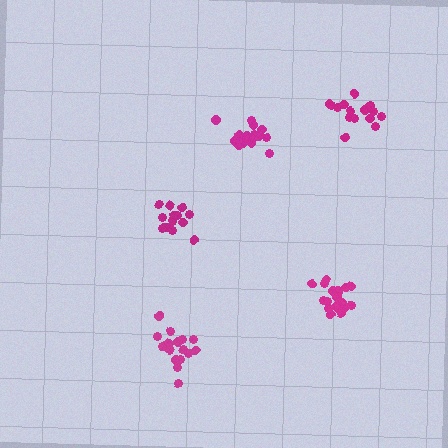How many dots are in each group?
Group 1: 18 dots, Group 2: 14 dots, Group 3: 19 dots, Group 4: 19 dots, Group 5: 17 dots (87 total).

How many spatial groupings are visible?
There are 5 spatial groupings.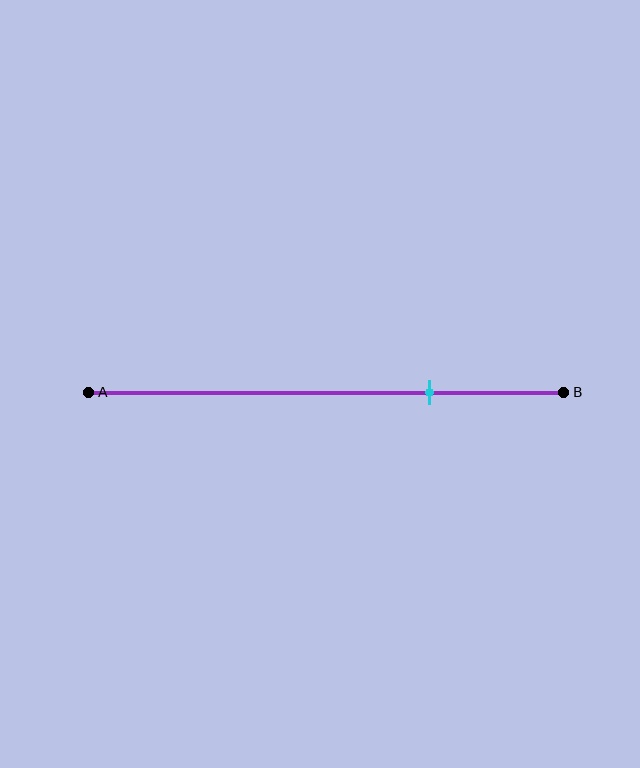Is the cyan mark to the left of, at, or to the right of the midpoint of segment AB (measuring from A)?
The cyan mark is to the right of the midpoint of segment AB.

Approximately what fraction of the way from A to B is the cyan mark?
The cyan mark is approximately 70% of the way from A to B.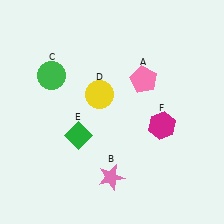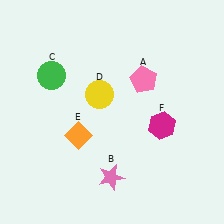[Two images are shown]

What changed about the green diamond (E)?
In Image 1, E is green. In Image 2, it changed to orange.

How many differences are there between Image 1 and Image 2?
There is 1 difference between the two images.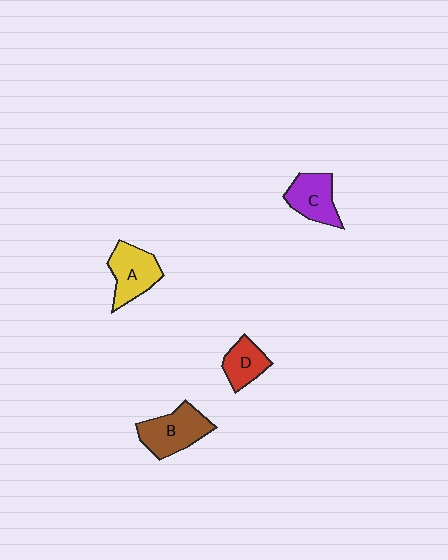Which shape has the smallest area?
Shape D (red).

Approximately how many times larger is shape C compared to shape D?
Approximately 1.3 times.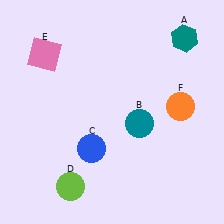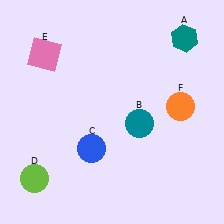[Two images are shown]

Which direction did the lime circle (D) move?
The lime circle (D) moved left.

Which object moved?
The lime circle (D) moved left.